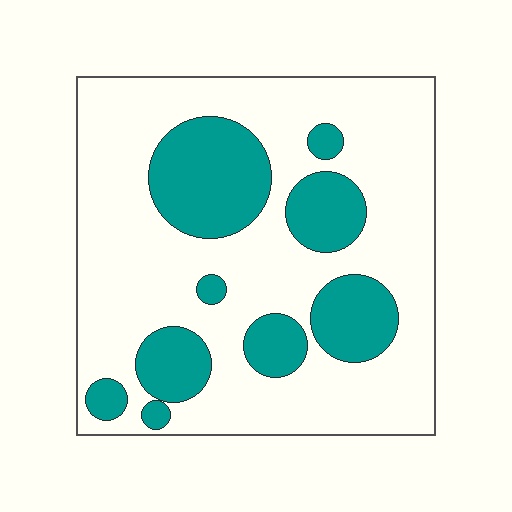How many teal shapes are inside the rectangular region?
9.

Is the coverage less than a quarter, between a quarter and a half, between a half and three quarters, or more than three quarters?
Between a quarter and a half.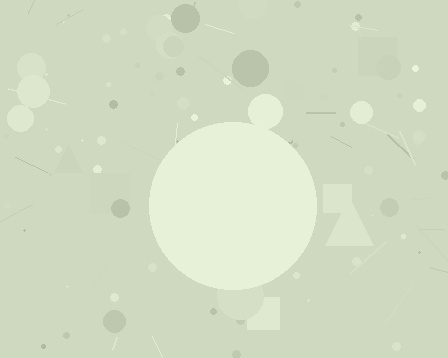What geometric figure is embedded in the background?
A circle is embedded in the background.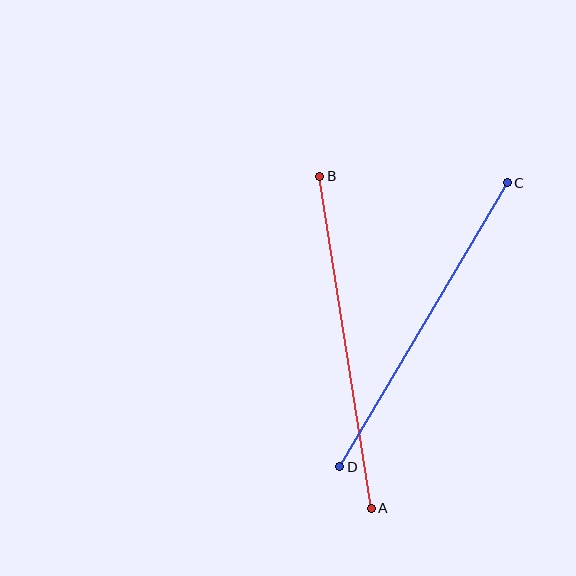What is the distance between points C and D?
The distance is approximately 330 pixels.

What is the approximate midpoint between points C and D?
The midpoint is at approximately (424, 325) pixels.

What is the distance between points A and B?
The distance is approximately 336 pixels.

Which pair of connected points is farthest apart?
Points A and B are farthest apart.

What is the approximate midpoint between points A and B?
The midpoint is at approximately (346, 342) pixels.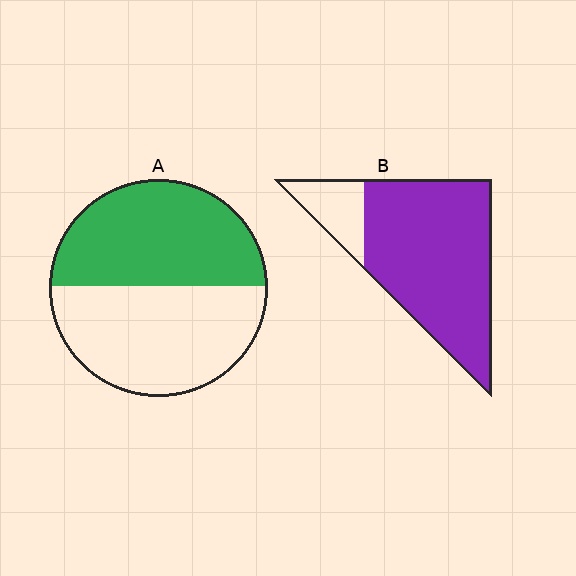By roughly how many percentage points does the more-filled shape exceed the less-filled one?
By roughly 35 percentage points (B over A).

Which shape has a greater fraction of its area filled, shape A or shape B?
Shape B.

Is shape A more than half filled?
Roughly half.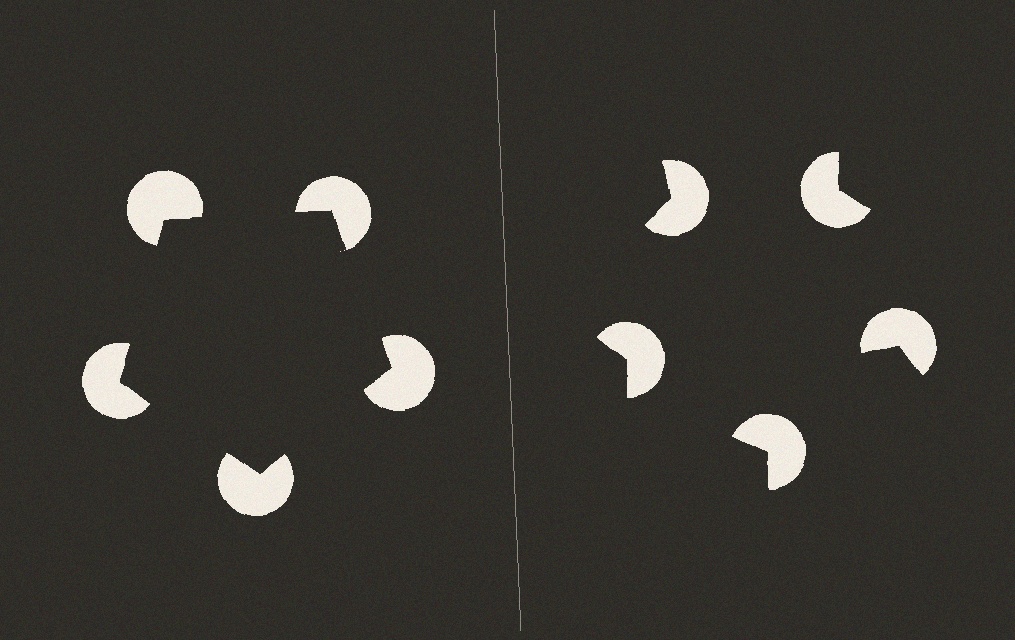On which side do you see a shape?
An illusory pentagon appears on the left side. On the right side the wedge cuts are rotated, so no coherent shape forms.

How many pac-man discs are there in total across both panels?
10 — 5 on each side.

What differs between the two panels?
The pac-man discs are positioned identically on both sides; only the wedge orientations differ. On the left they align to a pentagon; on the right they are misaligned.